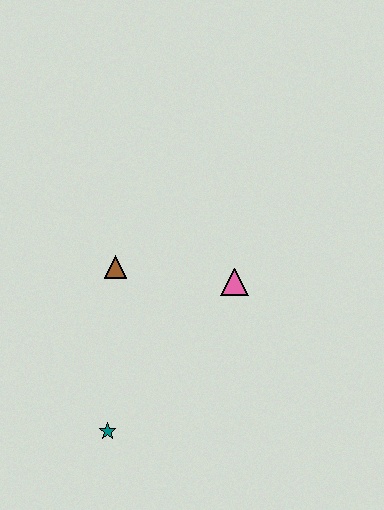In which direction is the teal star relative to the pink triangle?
The teal star is below the pink triangle.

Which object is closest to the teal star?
The brown triangle is closest to the teal star.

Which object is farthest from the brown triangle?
The teal star is farthest from the brown triangle.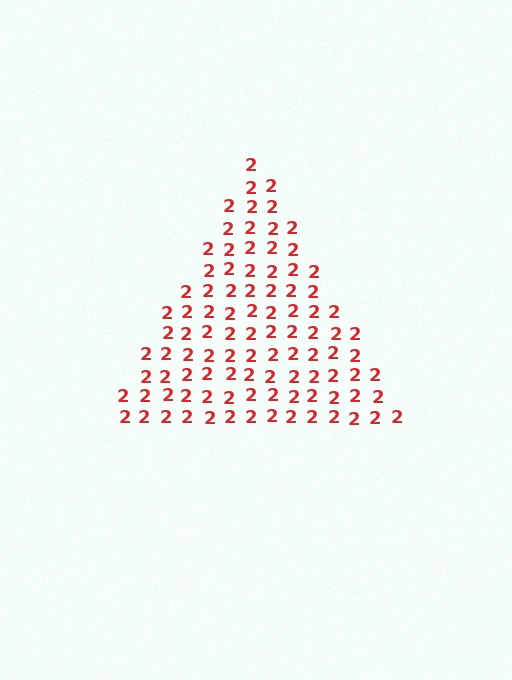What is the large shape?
The large shape is a triangle.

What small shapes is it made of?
It is made of small digit 2's.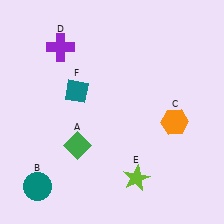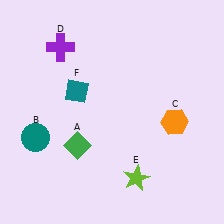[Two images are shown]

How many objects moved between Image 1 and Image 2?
1 object moved between the two images.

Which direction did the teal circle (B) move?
The teal circle (B) moved up.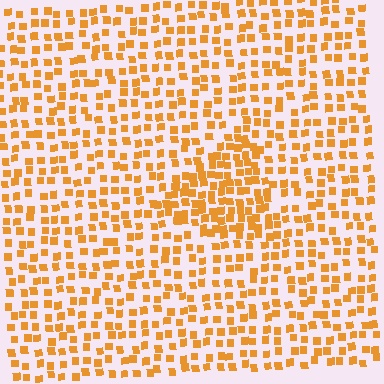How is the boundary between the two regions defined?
The boundary is defined by a change in element density (approximately 1.8x ratio). All elements are the same color, size, and shape.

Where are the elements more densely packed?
The elements are more densely packed inside the triangle boundary.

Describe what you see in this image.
The image contains small orange elements arranged at two different densities. A triangle-shaped region is visible where the elements are more densely packed than the surrounding area.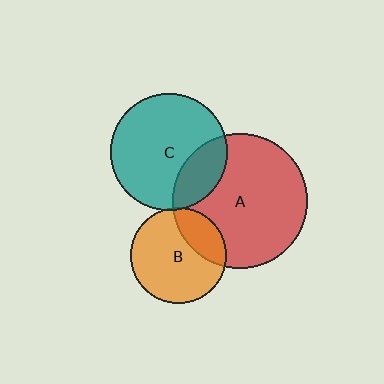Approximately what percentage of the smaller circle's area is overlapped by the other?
Approximately 25%.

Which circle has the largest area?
Circle A (red).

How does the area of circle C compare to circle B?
Approximately 1.5 times.